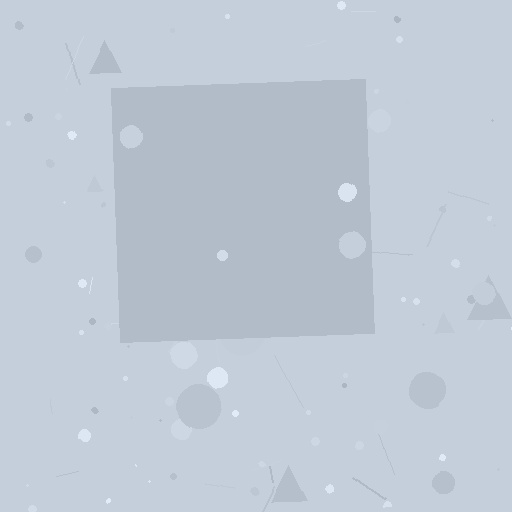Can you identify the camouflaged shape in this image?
The camouflaged shape is a square.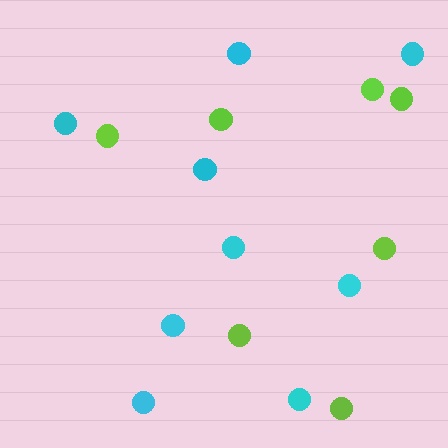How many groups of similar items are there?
There are 2 groups: one group of lime circles (7) and one group of cyan circles (9).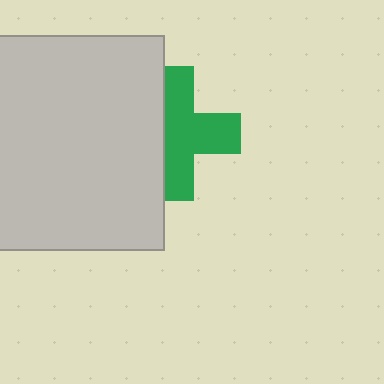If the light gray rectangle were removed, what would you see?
You would see the complete green cross.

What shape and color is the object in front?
The object in front is a light gray rectangle.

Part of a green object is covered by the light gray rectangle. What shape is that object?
It is a cross.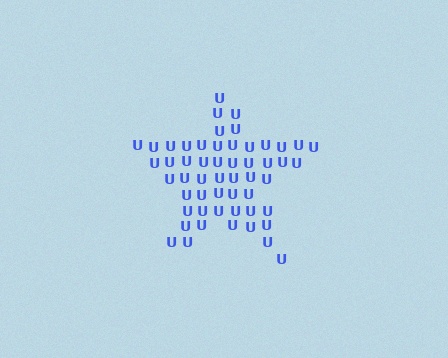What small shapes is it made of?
It is made of small letter U's.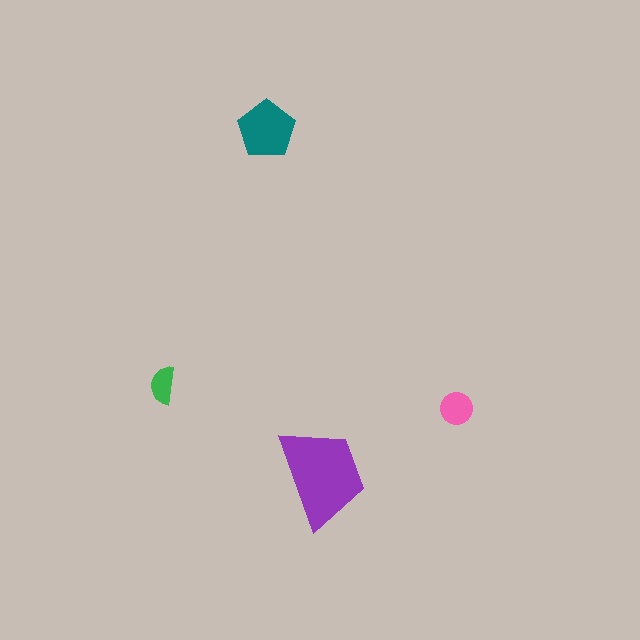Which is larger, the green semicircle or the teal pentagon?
The teal pentagon.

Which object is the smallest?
The green semicircle.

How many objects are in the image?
There are 4 objects in the image.